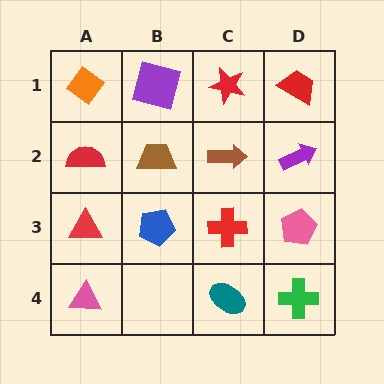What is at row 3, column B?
A blue pentagon.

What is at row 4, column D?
A green cross.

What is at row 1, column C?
A red star.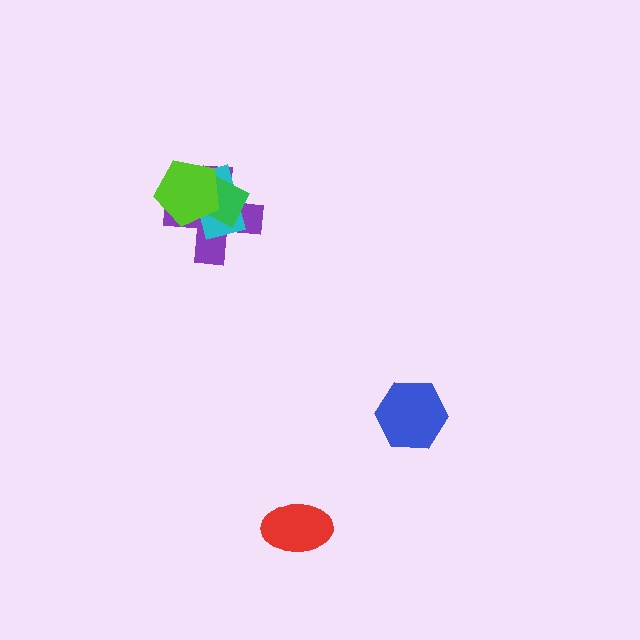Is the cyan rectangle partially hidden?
Yes, it is partially covered by another shape.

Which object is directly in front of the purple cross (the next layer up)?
The cyan rectangle is directly in front of the purple cross.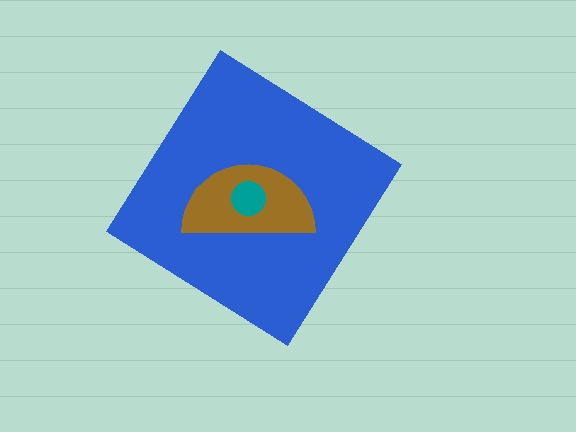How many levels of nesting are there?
3.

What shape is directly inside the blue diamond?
The brown semicircle.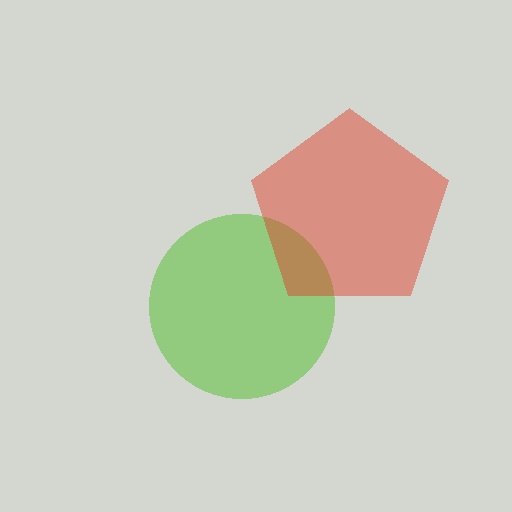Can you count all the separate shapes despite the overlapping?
Yes, there are 2 separate shapes.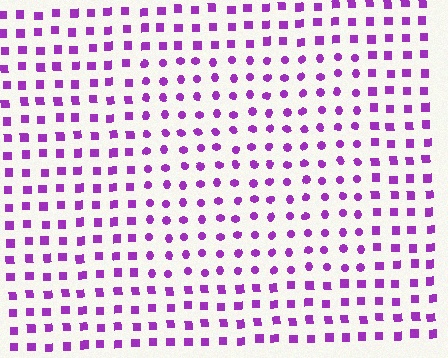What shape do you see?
I see a rectangle.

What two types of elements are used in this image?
The image uses circles inside the rectangle region and squares outside it.